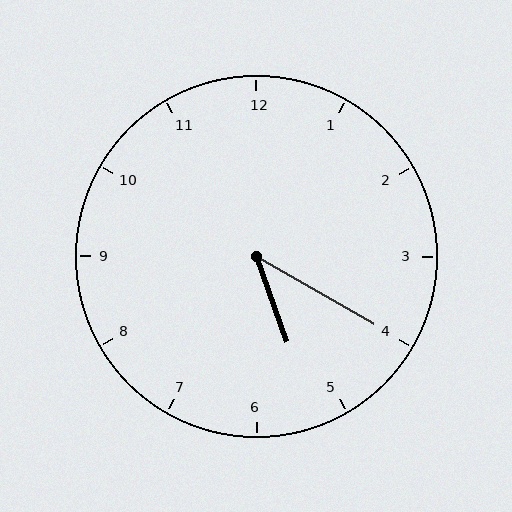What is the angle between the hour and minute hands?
Approximately 40 degrees.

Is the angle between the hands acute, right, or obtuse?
It is acute.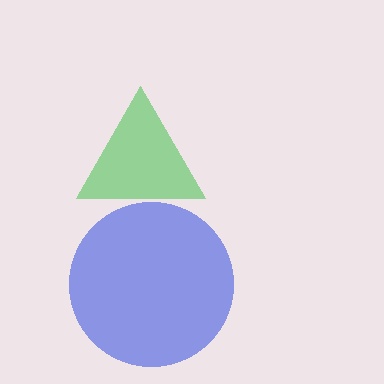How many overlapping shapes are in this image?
There are 2 overlapping shapes in the image.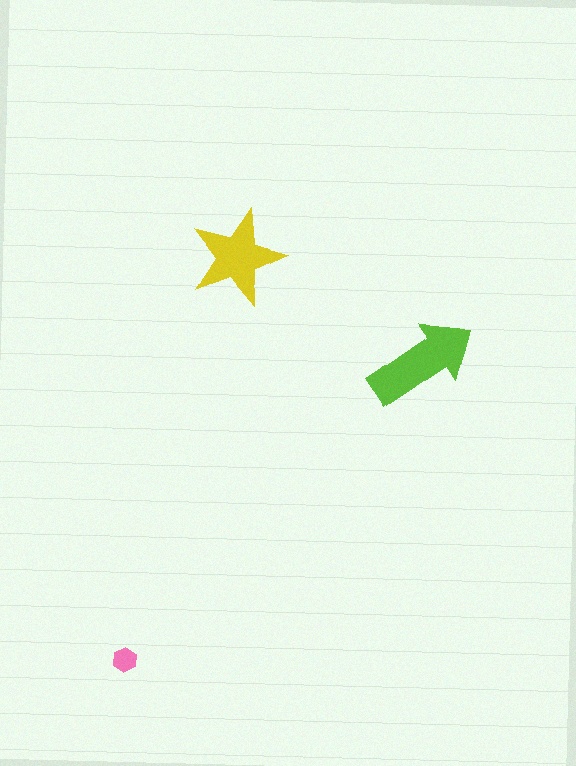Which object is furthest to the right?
The lime arrow is rightmost.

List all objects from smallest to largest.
The pink hexagon, the yellow star, the lime arrow.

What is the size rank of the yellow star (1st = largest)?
2nd.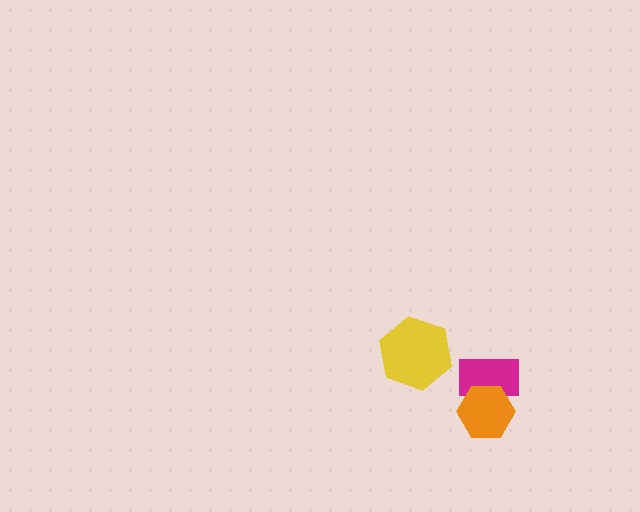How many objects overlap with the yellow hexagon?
0 objects overlap with the yellow hexagon.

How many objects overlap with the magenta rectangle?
1 object overlaps with the magenta rectangle.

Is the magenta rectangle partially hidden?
Yes, it is partially covered by another shape.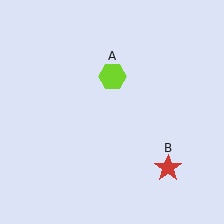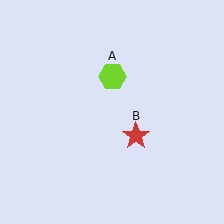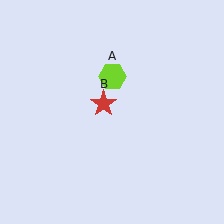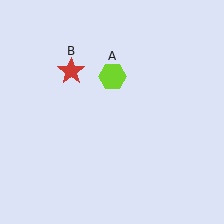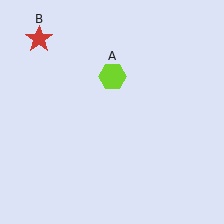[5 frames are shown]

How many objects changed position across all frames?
1 object changed position: red star (object B).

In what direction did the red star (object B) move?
The red star (object B) moved up and to the left.